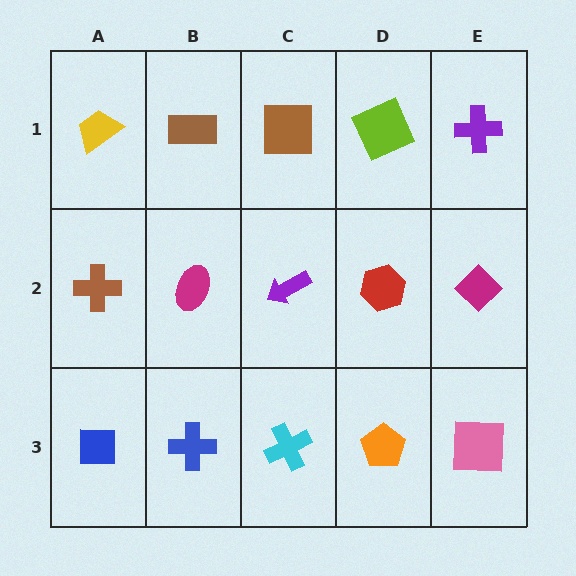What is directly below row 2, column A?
A blue square.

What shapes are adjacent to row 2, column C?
A brown square (row 1, column C), a cyan cross (row 3, column C), a magenta ellipse (row 2, column B), a red hexagon (row 2, column D).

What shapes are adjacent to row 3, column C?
A purple arrow (row 2, column C), a blue cross (row 3, column B), an orange pentagon (row 3, column D).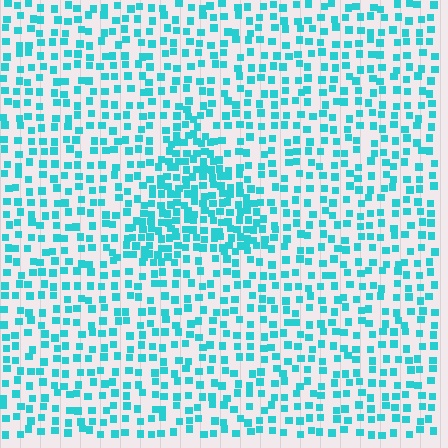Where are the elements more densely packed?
The elements are more densely packed inside the triangle boundary.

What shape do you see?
I see a triangle.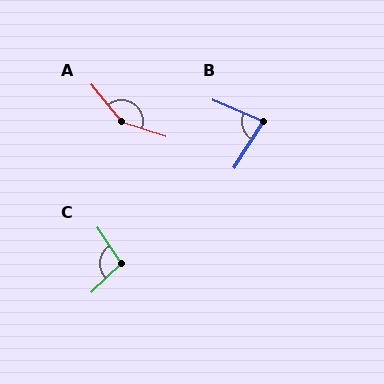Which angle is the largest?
A, at approximately 147 degrees.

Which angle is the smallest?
B, at approximately 81 degrees.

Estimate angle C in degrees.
Approximately 100 degrees.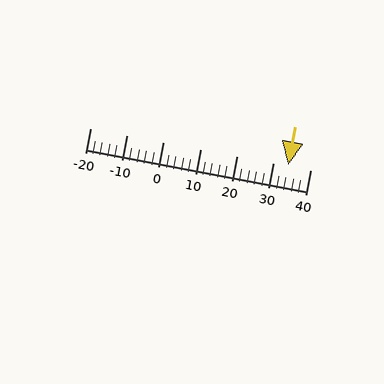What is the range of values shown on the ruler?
The ruler shows values from -20 to 40.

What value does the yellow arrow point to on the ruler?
The yellow arrow points to approximately 34.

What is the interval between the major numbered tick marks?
The major tick marks are spaced 10 units apart.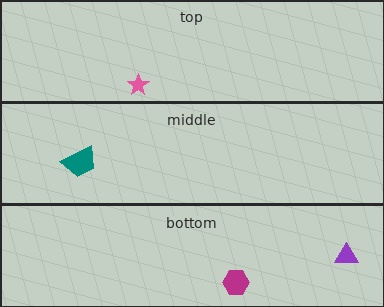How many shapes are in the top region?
1.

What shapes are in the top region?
The pink star.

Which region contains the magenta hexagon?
The bottom region.